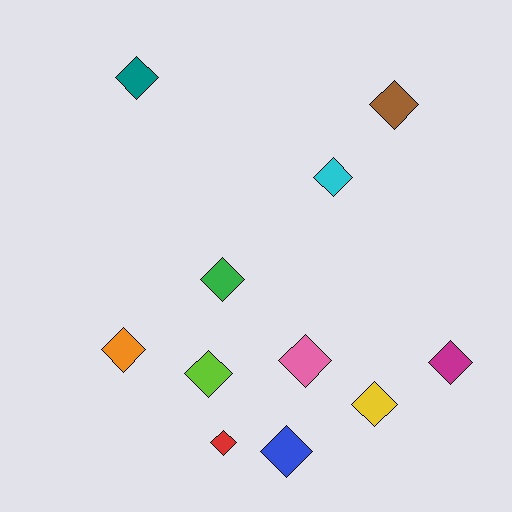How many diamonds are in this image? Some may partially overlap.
There are 11 diamonds.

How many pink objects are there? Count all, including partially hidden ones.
There is 1 pink object.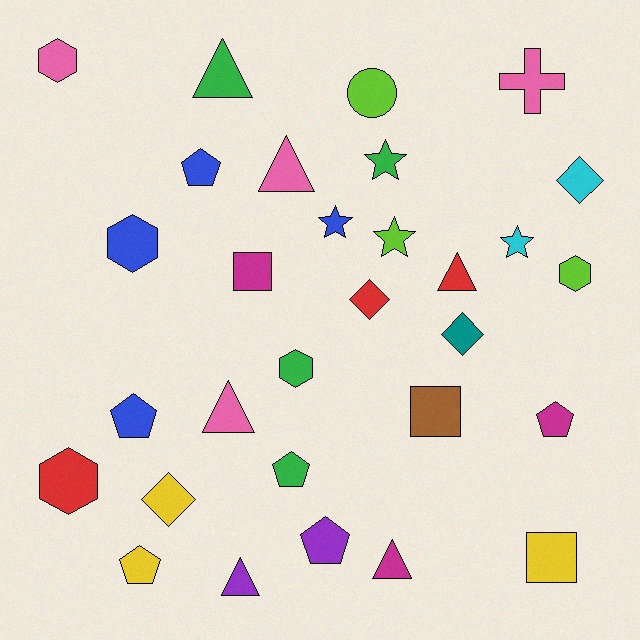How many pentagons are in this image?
There are 6 pentagons.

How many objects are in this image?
There are 30 objects.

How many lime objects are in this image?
There are 3 lime objects.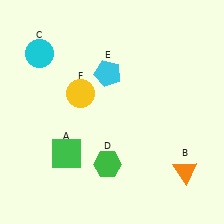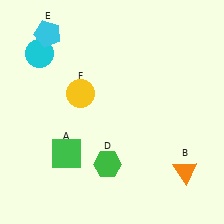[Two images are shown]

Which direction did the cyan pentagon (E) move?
The cyan pentagon (E) moved left.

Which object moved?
The cyan pentagon (E) moved left.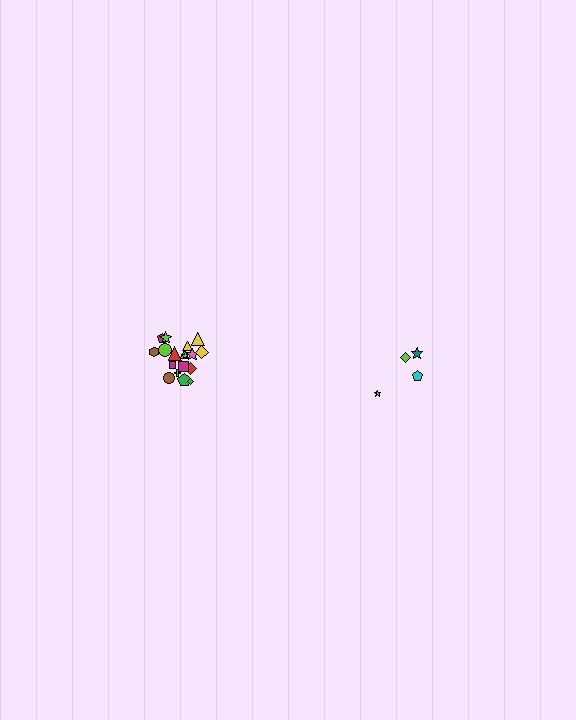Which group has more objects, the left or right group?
The left group.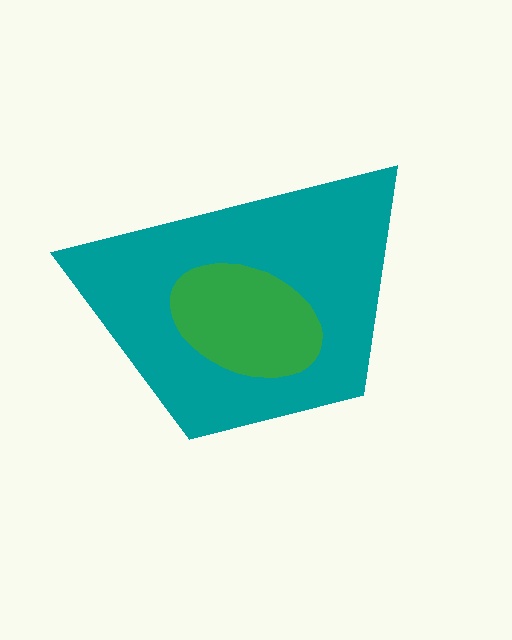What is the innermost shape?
The green ellipse.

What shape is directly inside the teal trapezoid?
The green ellipse.